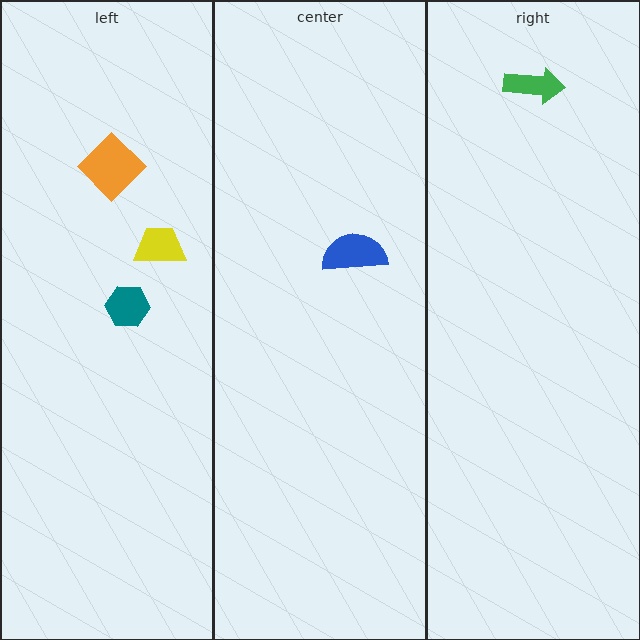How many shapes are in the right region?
1.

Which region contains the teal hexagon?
The left region.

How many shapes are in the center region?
1.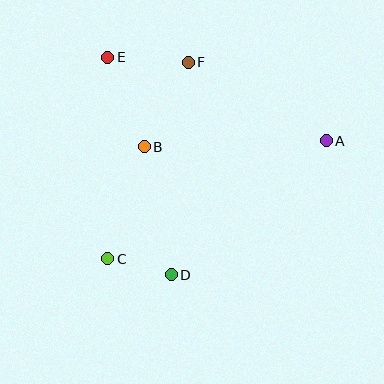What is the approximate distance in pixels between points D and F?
The distance between D and F is approximately 213 pixels.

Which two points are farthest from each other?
Points A and C are farthest from each other.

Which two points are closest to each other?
Points C and D are closest to each other.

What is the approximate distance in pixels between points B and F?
The distance between B and F is approximately 95 pixels.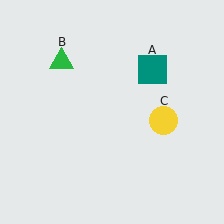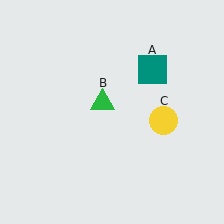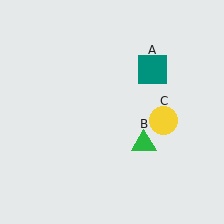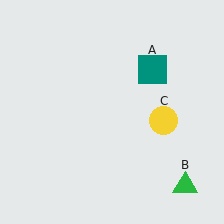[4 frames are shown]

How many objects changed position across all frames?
1 object changed position: green triangle (object B).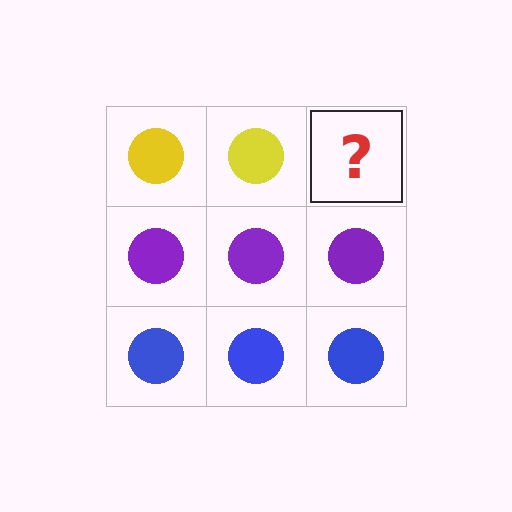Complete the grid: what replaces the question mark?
The question mark should be replaced with a yellow circle.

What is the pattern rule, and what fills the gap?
The rule is that each row has a consistent color. The gap should be filled with a yellow circle.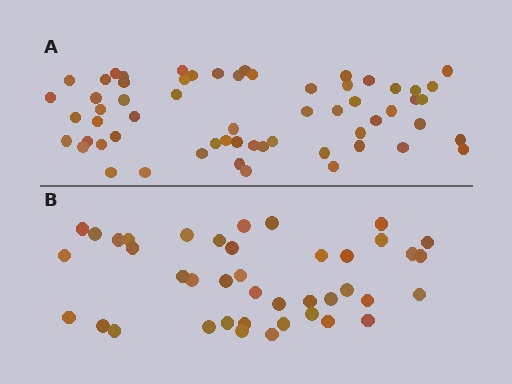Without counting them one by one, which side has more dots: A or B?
Region A (the top region) has more dots.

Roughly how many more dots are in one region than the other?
Region A has approximately 20 more dots than region B.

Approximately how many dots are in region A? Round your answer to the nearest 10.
About 60 dots.